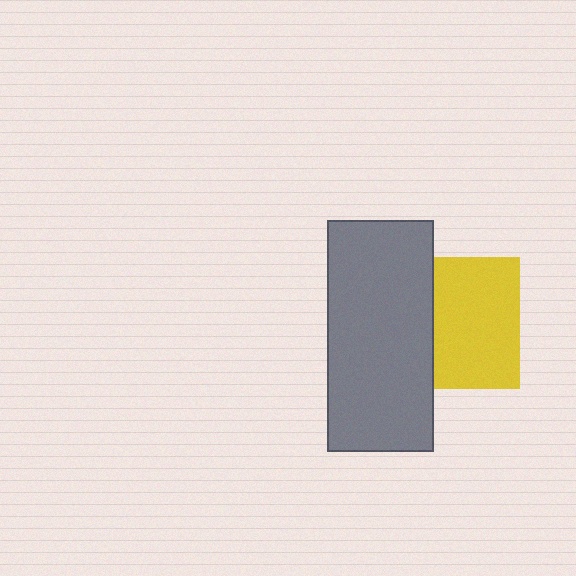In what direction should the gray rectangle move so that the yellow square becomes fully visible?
The gray rectangle should move left. That is the shortest direction to clear the overlap and leave the yellow square fully visible.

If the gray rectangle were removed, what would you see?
You would see the complete yellow square.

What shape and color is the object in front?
The object in front is a gray rectangle.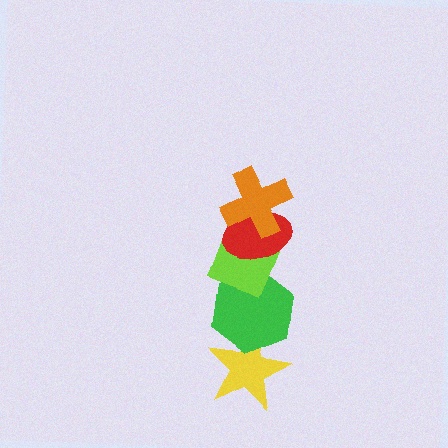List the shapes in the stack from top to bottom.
From top to bottom: the orange cross, the red ellipse, the lime diamond, the green hexagon, the yellow star.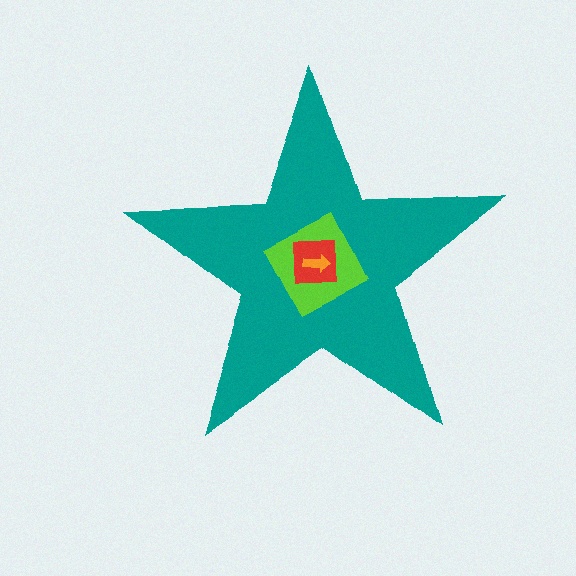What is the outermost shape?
The teal star.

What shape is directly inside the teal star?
The lime diamond.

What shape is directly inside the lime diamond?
The red square.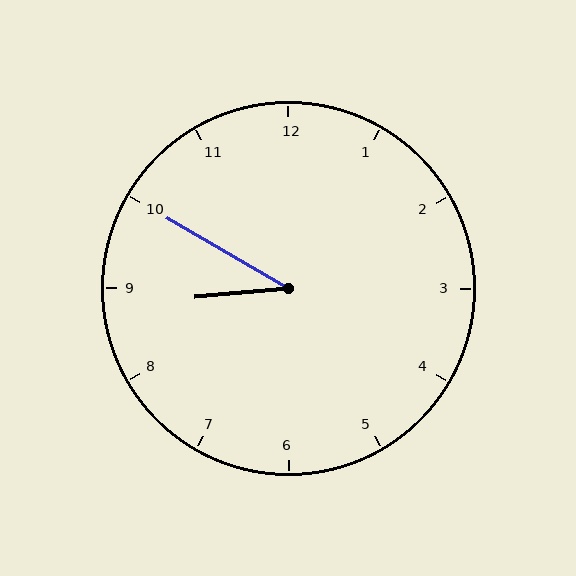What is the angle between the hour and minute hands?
Approximately 35 degrees.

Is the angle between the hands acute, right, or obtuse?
It is acute.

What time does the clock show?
8:50.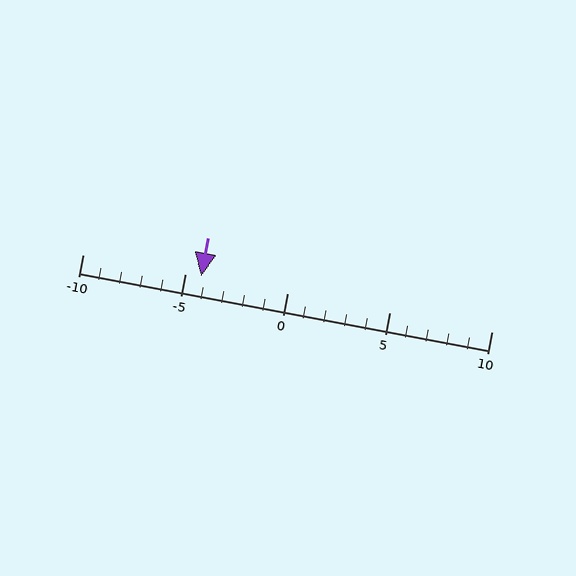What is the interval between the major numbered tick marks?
The major tick marks are spaced 5 units apart.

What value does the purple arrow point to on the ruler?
The purple arrow points to approximately -4.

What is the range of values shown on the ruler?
The ruler shows values from -10 to 10.